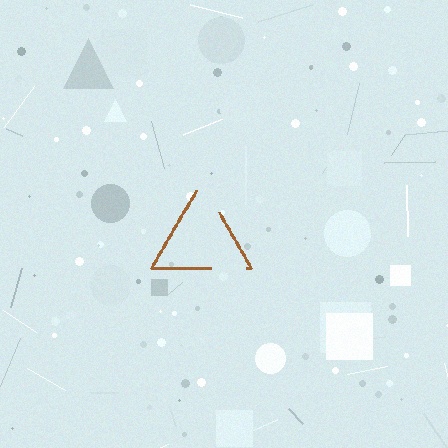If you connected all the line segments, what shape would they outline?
They would outline a triangle.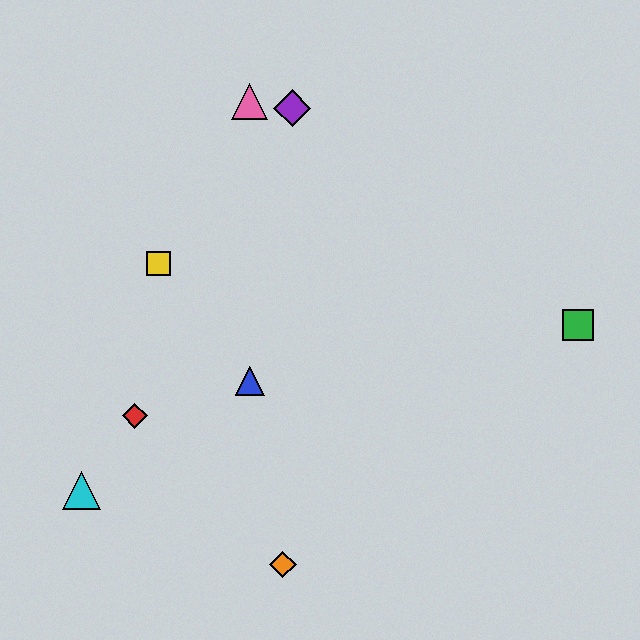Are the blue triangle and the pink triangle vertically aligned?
Yes, both are at x≈250.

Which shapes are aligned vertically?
The blue triangle, the pink triangle are aligned vertically.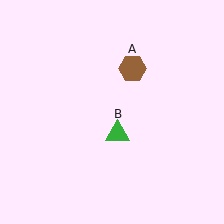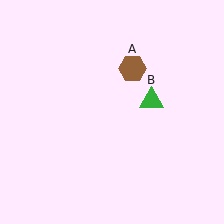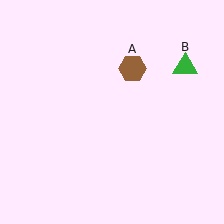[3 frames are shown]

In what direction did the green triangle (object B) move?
The green triangle (object B) moved up and to the right.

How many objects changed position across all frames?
1 object changed position: green triangle (object B).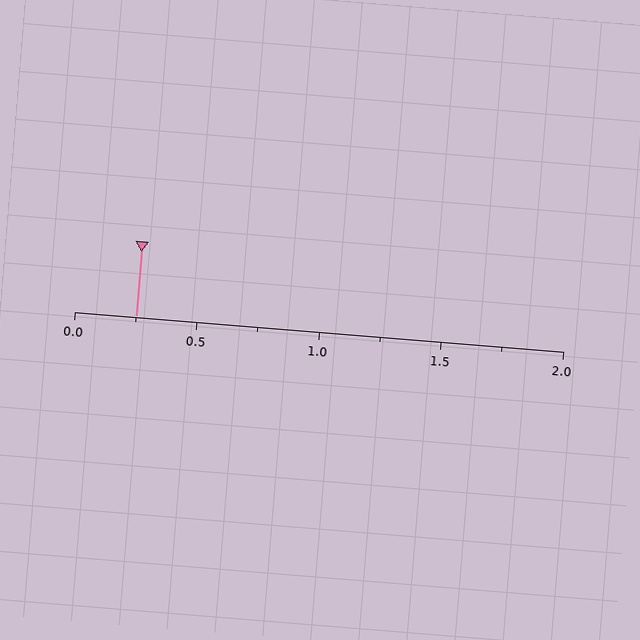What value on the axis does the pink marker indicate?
The marker indicates approximately 0.25.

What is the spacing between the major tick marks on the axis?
The major ticks are spaced 0.5 apart.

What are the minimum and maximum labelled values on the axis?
The axis runs from 0.0 to 2.0.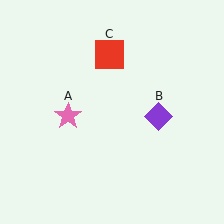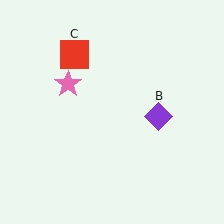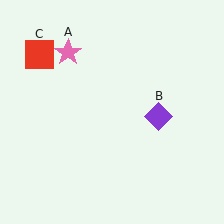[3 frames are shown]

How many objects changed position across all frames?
2 objects changed position: pink star (object A), red square (object C).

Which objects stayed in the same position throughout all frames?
Purple diamond (object B) remained stationary.